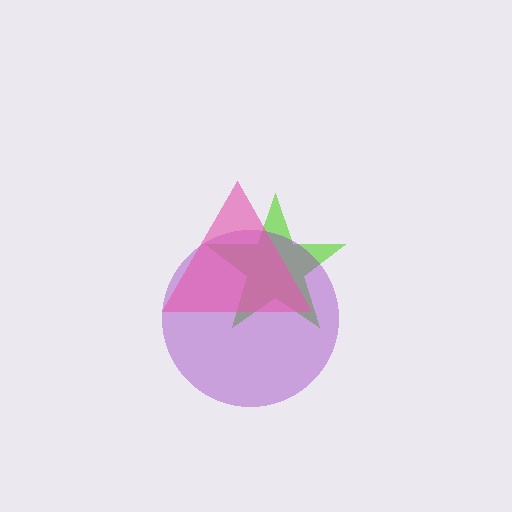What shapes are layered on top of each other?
The layered shapes are: a lime star, a purple circle, a pink triangle.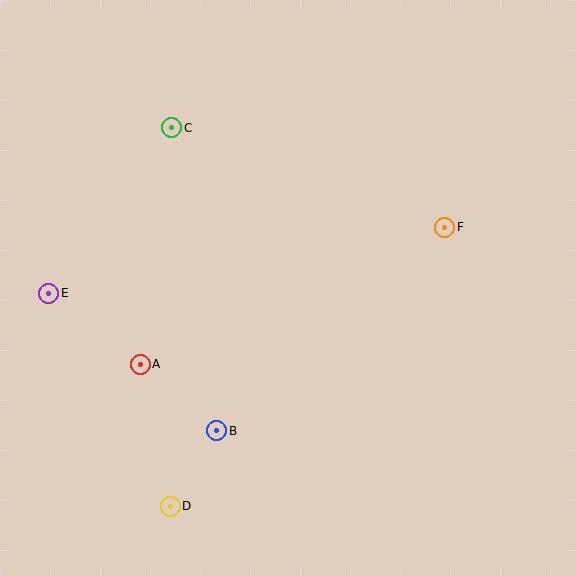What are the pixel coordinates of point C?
Point C is at (172, 128).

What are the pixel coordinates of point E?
Point E is at (49, 293).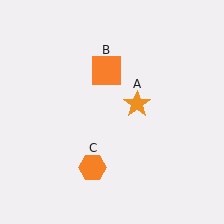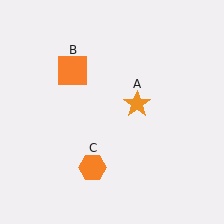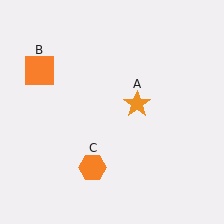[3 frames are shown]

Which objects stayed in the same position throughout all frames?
Orange star (object A) and orange hexagon (object C) remained stationary.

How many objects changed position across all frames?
1 object changed position: orange square (object B).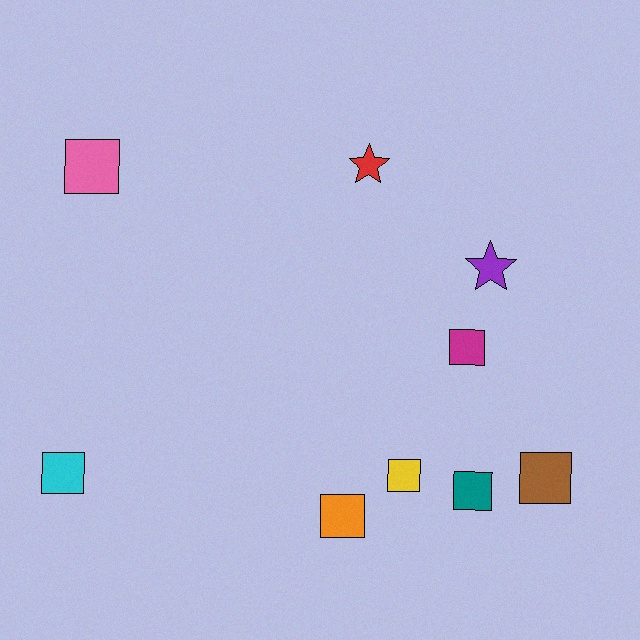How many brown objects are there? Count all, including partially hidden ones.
There is 1 brown object.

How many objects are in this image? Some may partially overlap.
There are 9 objects.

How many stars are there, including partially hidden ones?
There are 2 stars.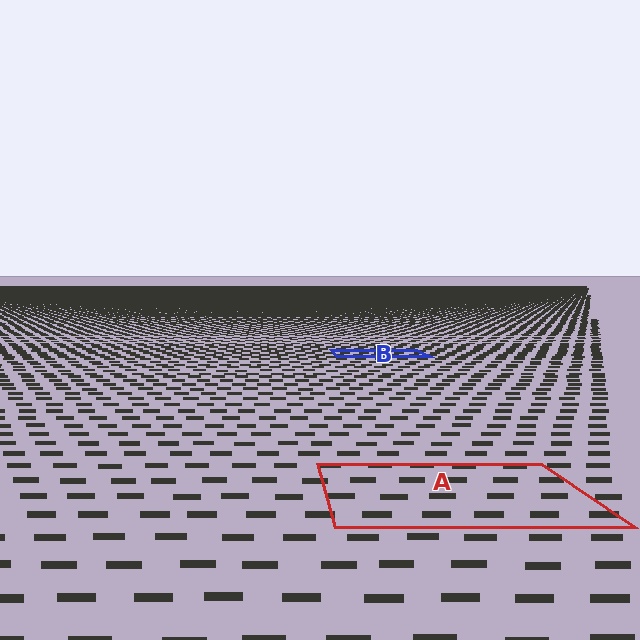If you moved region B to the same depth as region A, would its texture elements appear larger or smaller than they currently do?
They would appear larger. At a closer depth, the same texture elements are projected at a bigger on-screen size.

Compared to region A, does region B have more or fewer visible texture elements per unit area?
Region B has more texture elements per unit area — they are packed more densely because it is farther away.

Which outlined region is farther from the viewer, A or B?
Region B is farther from the viewer — the texture elements inside it appear smaller and more densely packed.